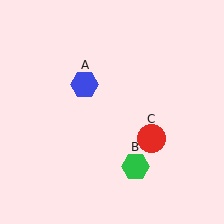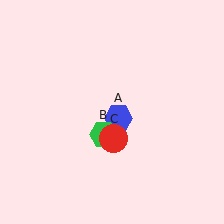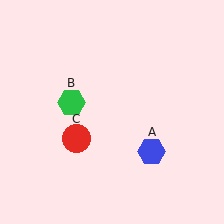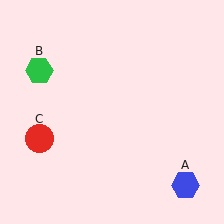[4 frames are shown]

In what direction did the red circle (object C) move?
The red circle (object C) moved left.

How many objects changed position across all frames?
3 objects changed position: blue hexagon (object A), green hexagon (object B), red circle (object C).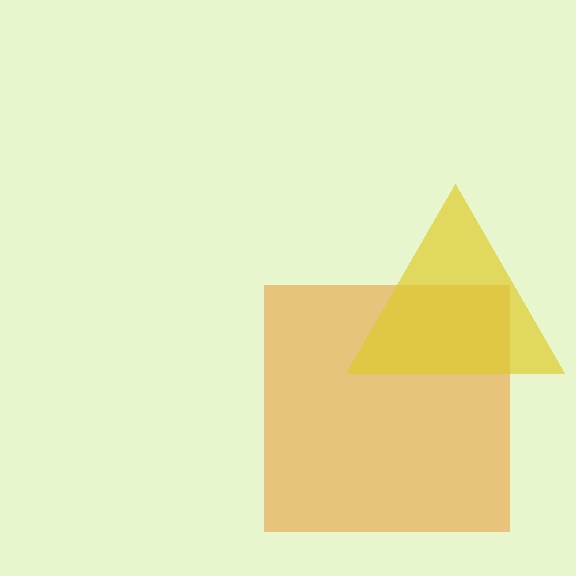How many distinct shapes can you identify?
There are 2 distinct shapes: an orange square, a yellow triangle.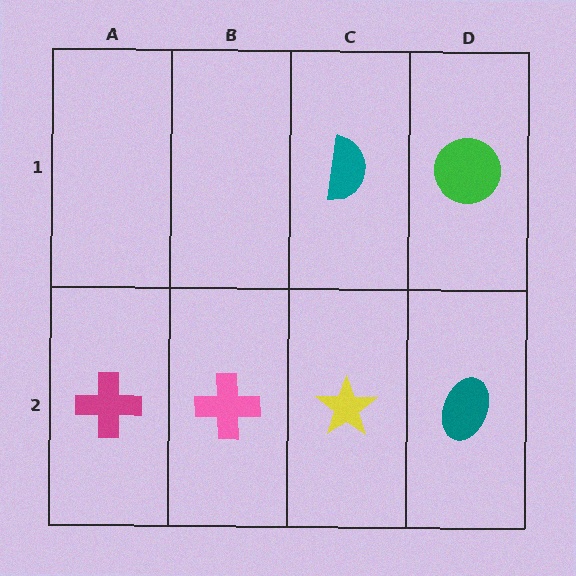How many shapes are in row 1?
2 shapes.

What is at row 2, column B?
A pink cross.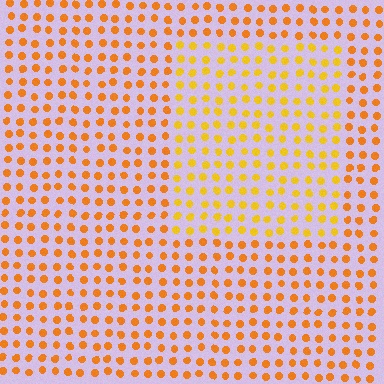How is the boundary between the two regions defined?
The boundary is defined purely by a slight shift in hue (about 21 degrees). Spacing, size, and orientation are identical on both sides.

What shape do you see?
I see a rectangle.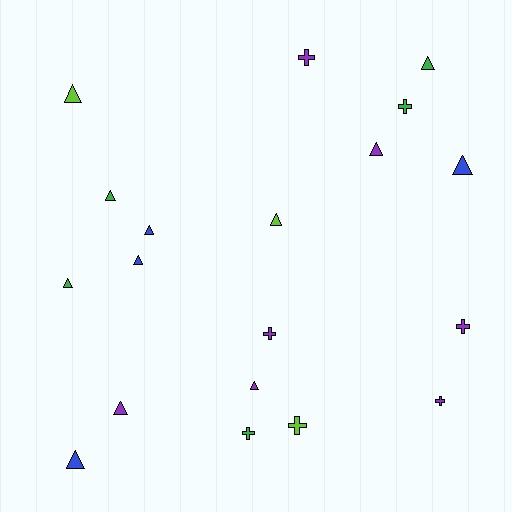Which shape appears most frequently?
Triangle, with 12 objects.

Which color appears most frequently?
Purple, with 7 objects.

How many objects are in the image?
There are 19 objects.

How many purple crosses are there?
There are 4 purple crosses.